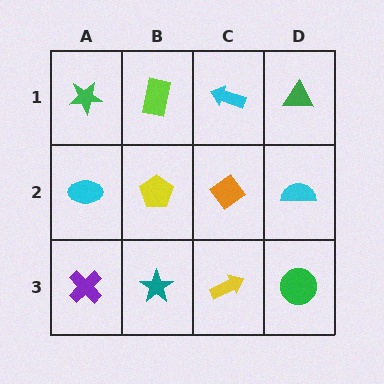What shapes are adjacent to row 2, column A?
A green star (row 1, column A), a purple cross (row 3, column A), a yellow pentagon (row 2, column B).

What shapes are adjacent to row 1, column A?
A cyan ellipse (row 2, column A), a lime rectangle (row 1, column B).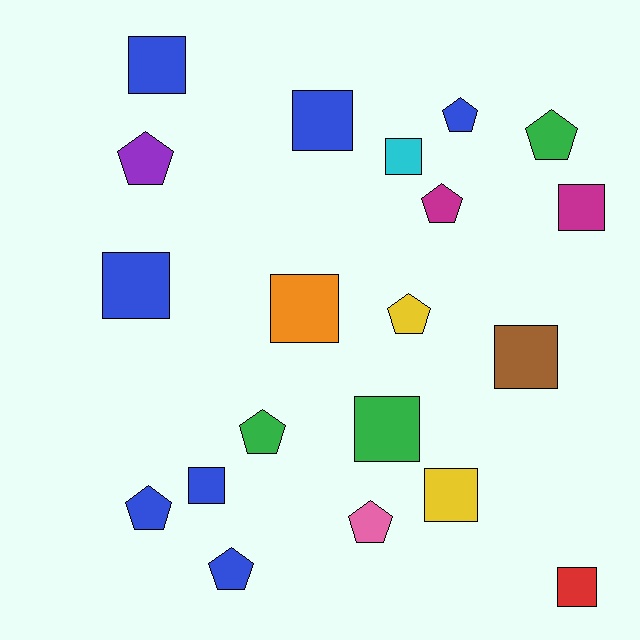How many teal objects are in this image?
There are no teal objects.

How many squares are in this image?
There are 11 squares.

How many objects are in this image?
There are 20 objects.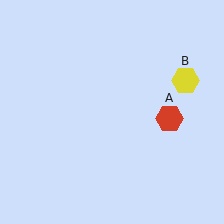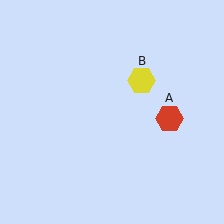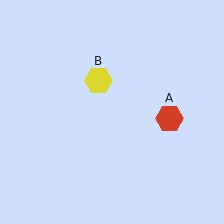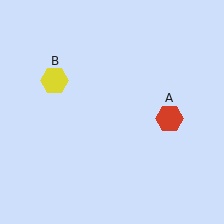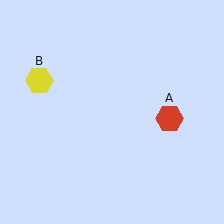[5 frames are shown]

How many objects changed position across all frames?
1 object changed position: yellow hexagon (object B).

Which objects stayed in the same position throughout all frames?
Red hexagon (object A) remained stationary.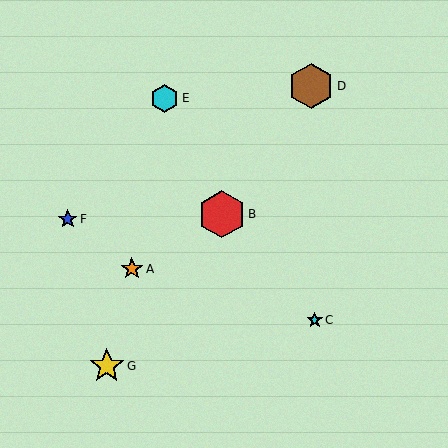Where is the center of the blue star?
The center of the blue star is at (68, 219).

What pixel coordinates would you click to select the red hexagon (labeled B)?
Click at (222, 214) to select the red hexagon B.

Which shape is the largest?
The red hexagon (labeled B) is the largest.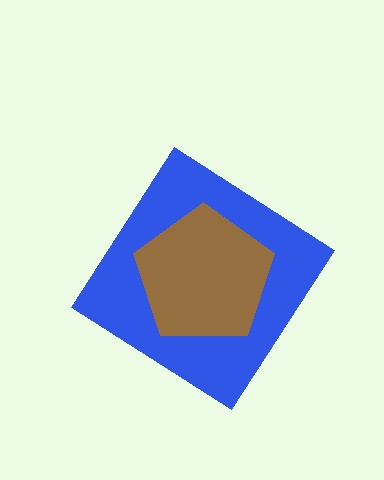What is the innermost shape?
The brown pentagon.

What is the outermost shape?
The blue diamond.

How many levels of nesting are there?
2.